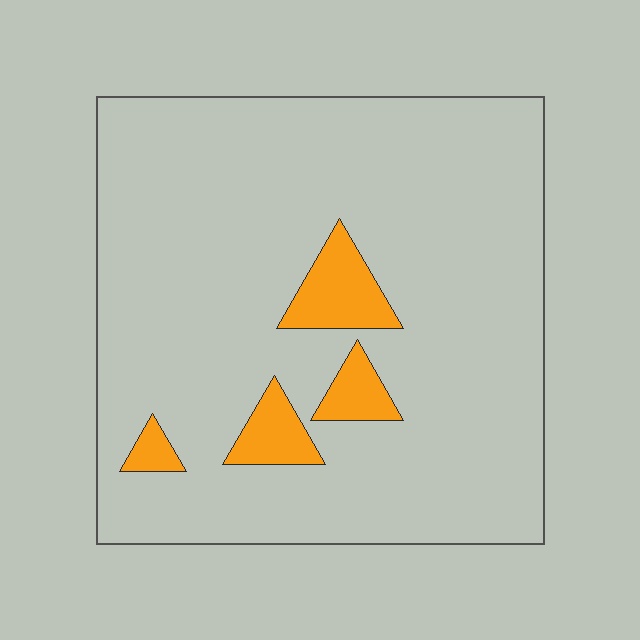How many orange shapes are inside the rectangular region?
4.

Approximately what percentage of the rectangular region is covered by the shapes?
Approximately 10%.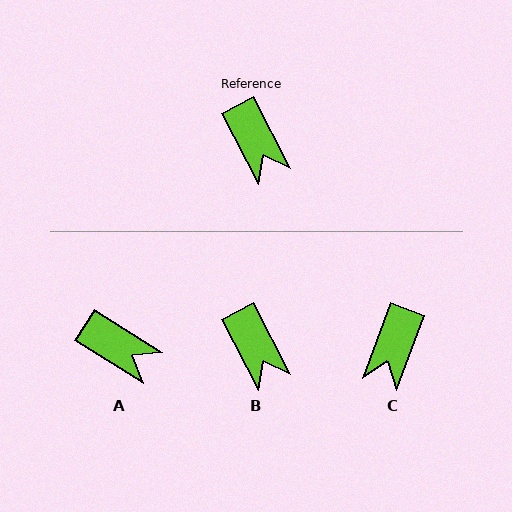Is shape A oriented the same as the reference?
No, it is off by about 30 degrees.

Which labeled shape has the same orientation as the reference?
B.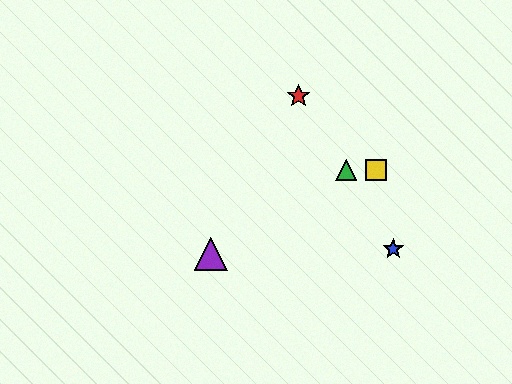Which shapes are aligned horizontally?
The green triangle, the yellow square are aligned horizontally.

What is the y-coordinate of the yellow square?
The yellow square is at y≈170.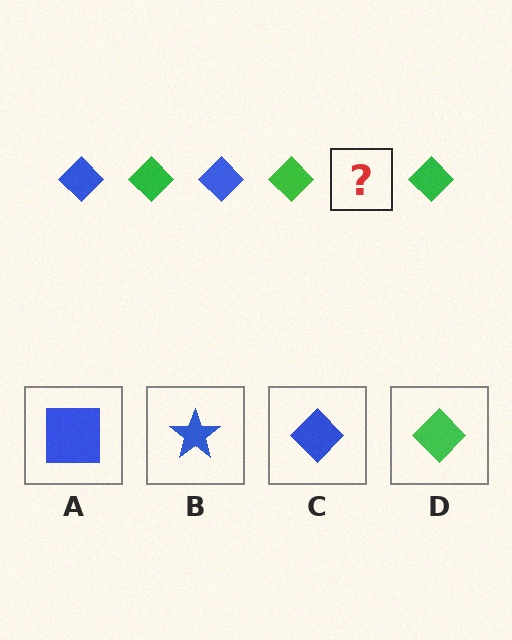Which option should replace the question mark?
Option C.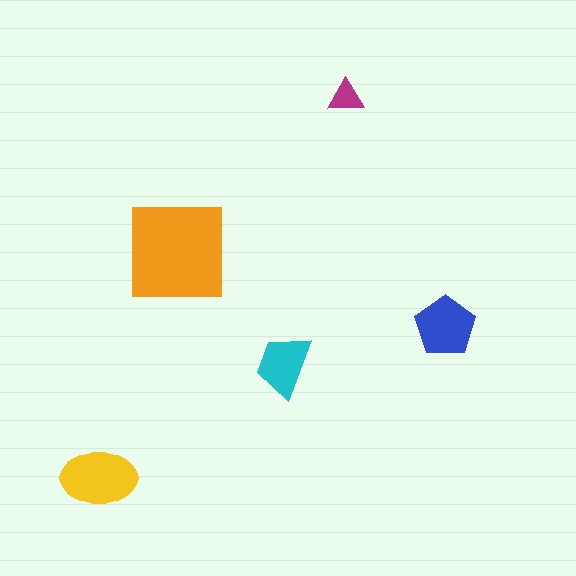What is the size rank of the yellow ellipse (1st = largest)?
2nd.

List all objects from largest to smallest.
The orange square, the yellow ellipse, the blue pentagon, the cyan trapezoid, the magenta triangle.